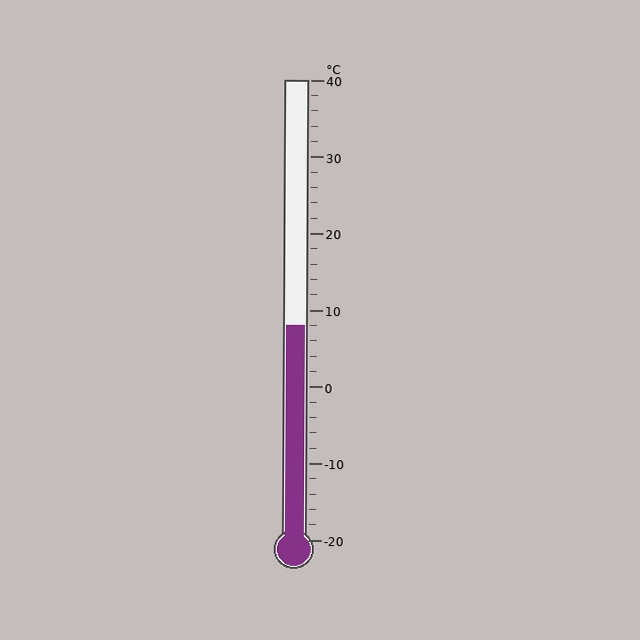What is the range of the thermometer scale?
The thermometer scale ranges from -20°C to 40°C.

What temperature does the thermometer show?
The thermometer shows approximately 8°C.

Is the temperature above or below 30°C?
The temperature is below 30°C.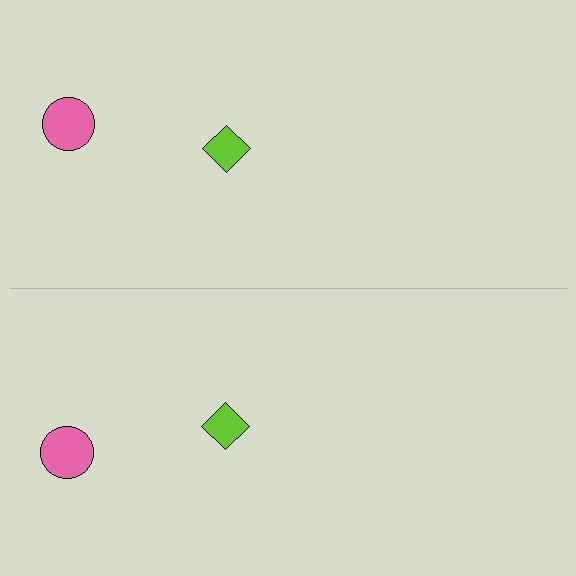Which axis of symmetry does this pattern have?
The pattern has a horizontal axis of symmetry running through the center of the image.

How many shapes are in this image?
There are 4 shapes in this image.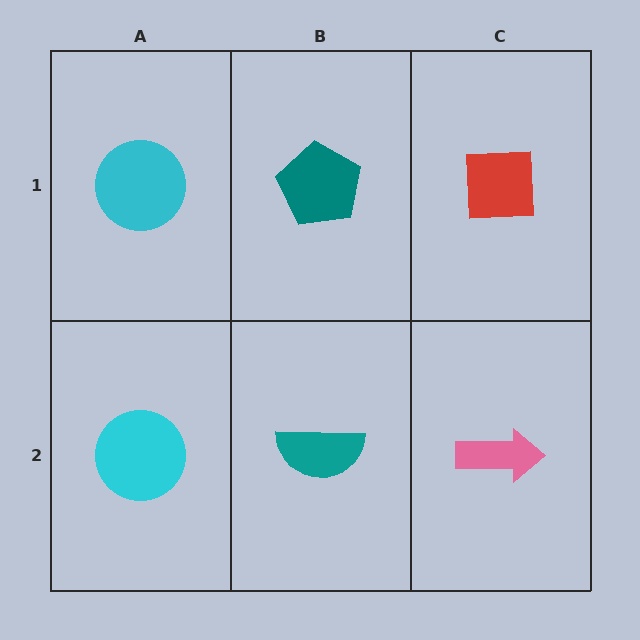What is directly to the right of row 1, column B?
A red square.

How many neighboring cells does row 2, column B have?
3.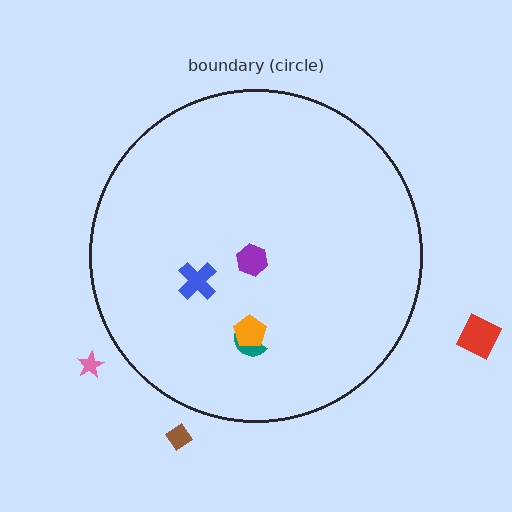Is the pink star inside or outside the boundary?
Outside.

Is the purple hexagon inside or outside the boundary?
Inside.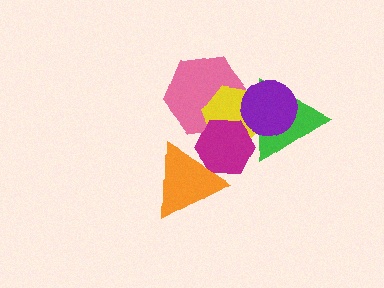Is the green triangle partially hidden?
Yes, it is partially covered by another shape.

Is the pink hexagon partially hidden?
Yes, it is partially covered by another shape.